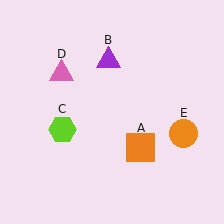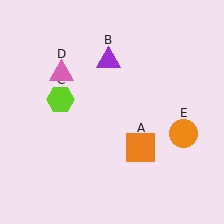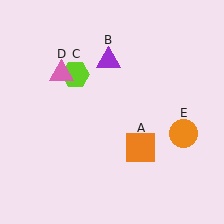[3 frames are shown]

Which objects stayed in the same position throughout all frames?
Orange square (object A) and purple triangle (object B) and pink triangle (object D) and orange circle (object E) remained stationary.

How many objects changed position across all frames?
1 object changed position: lime hexagon (object C).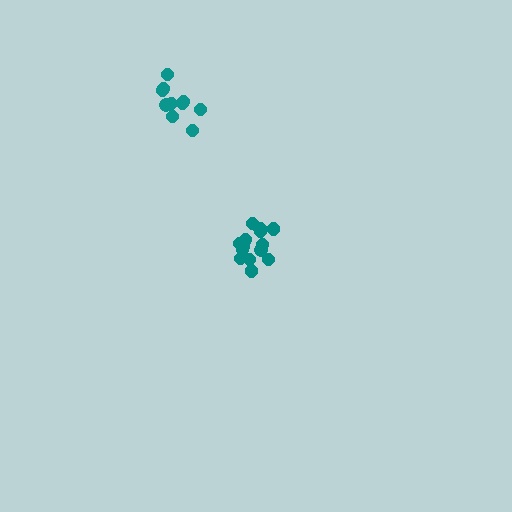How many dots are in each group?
Group 1: 15 dots, Group 2: 11 dots (26 total).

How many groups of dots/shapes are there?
There are 2 groups.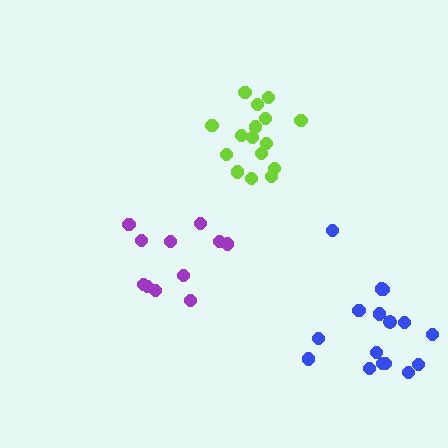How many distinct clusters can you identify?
There are 3 distinct clusters.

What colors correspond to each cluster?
The clusters are colored: purple, blue, lime.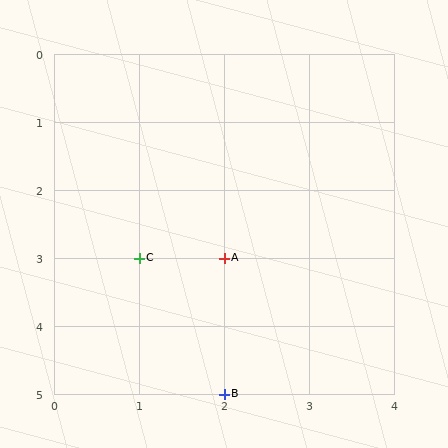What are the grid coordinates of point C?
Point C is at grid coordinates (1, 3).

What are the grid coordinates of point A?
Point A is at grid coordinates (2, 3).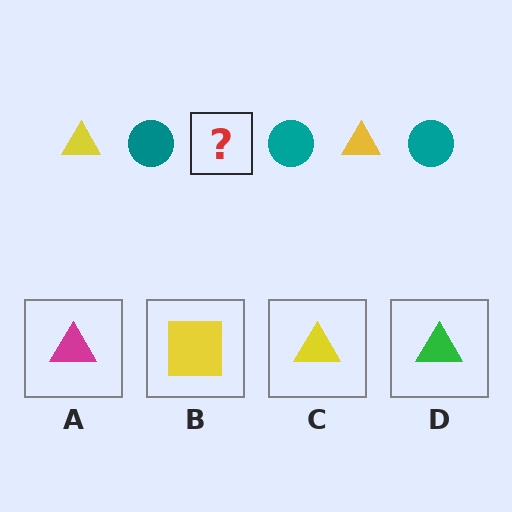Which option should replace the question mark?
Option C.